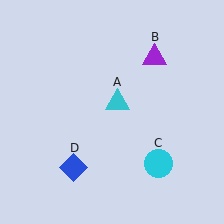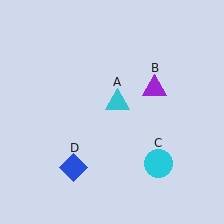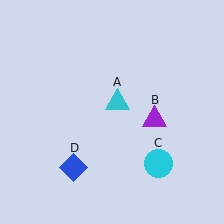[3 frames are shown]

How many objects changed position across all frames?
1 object changed position: purple triangle (object B).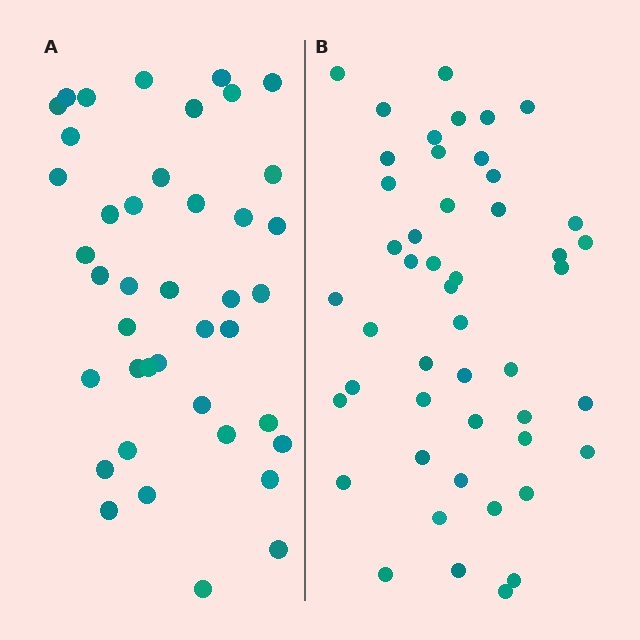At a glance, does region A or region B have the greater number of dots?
Region B (the right region) has more dots.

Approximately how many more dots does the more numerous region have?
Region B has roughly 8 or so more dots than region A.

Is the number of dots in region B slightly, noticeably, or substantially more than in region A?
Region B has only slightly more — the two regions are fairly close. The ratio is roughly 1.2 to 1.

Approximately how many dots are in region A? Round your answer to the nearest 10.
About 40 dots. (The exact count is 41, which rounds to 40.)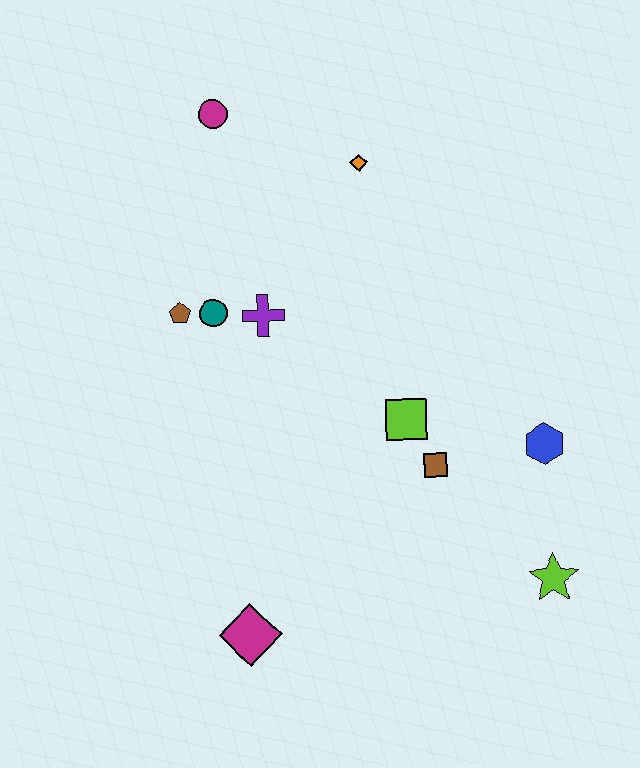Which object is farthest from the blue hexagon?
The magenta circle is farthest from the blue hexagon.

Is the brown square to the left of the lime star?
Yes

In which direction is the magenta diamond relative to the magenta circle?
The magenta diamond is below the magenta circle.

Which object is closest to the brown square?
The lime square is closest to the brown square.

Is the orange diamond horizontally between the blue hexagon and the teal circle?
Yes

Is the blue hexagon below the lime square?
Yes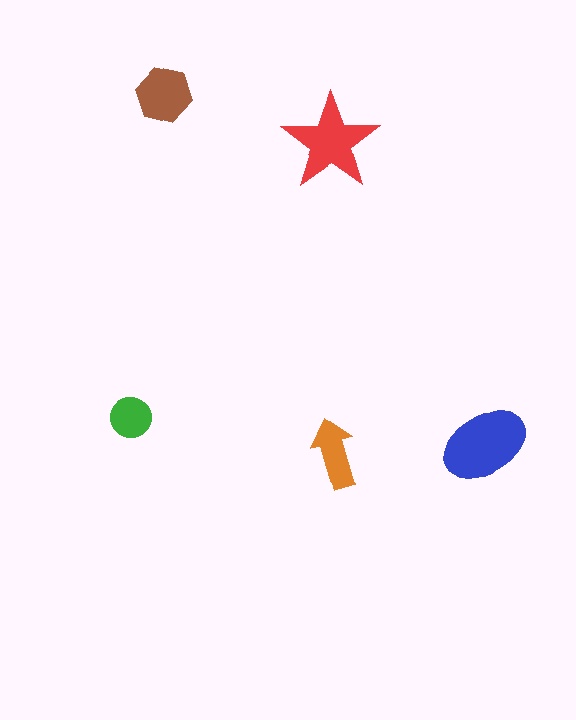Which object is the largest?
The blue ellipse.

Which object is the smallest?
The green circle.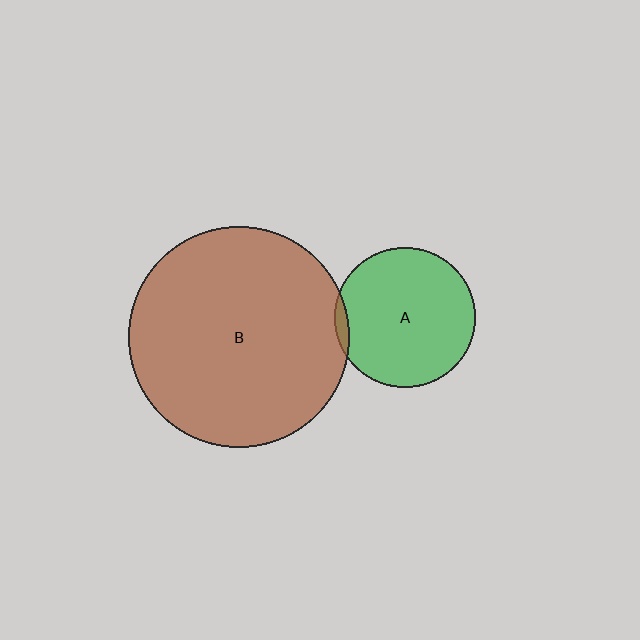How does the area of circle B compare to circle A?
Approximately 2.5 times.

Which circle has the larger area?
Circle B (brown).